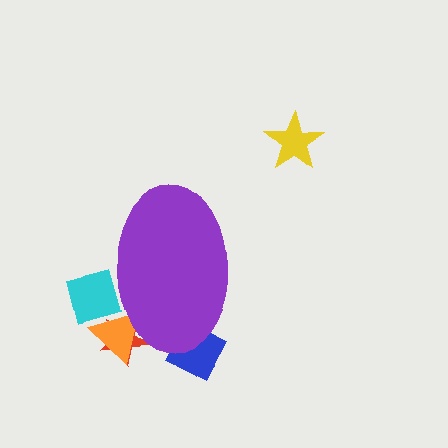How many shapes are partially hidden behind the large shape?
4 shapes are partially hidden.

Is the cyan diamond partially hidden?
Yes, the cyan diamond is partially hidden behind the purple ellipse.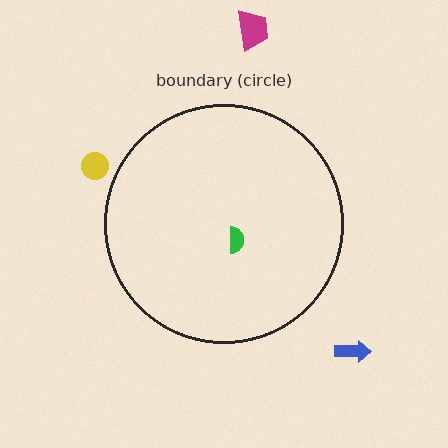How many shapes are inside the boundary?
1 inside, 3 outside.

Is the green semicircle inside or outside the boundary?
Inside.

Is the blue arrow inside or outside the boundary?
Outside.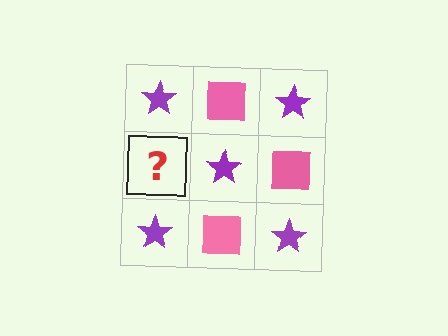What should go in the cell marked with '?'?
The missing cell should contain a pink square.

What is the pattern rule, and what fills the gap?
The rule is that it alternates purple star and pink square in a checkerboard pattern. The gap should be filled with a pink square.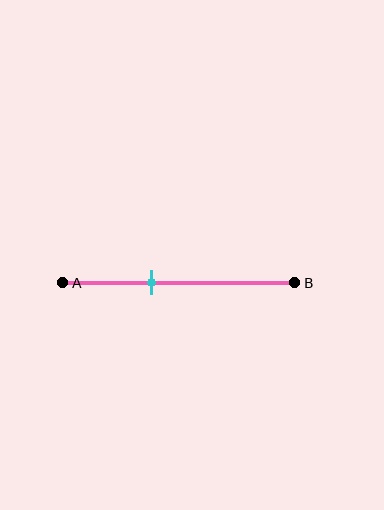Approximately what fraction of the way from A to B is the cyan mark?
The cyan mark is approximately 40% of the way from A to B.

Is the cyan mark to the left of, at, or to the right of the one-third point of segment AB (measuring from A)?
The cyan mark is to the right of the one-third point of segment AB.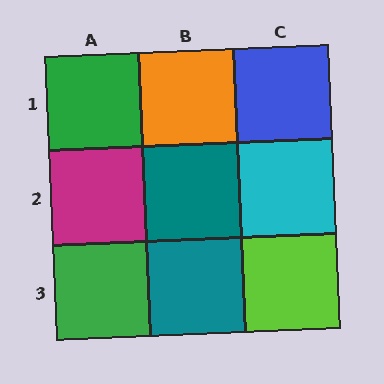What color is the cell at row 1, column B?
Orange.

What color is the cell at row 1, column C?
Blue.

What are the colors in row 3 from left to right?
Green, teal, lime.